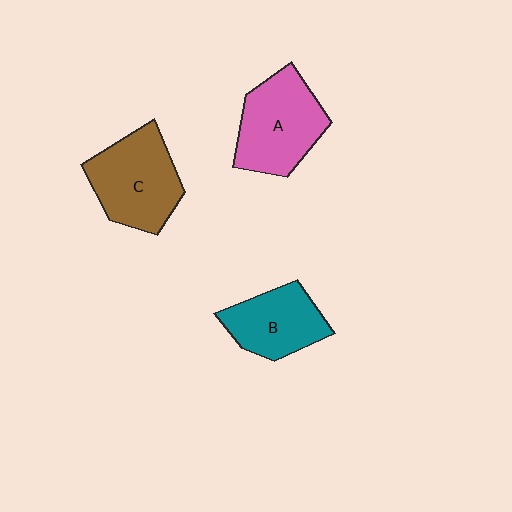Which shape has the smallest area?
Shape B (teal).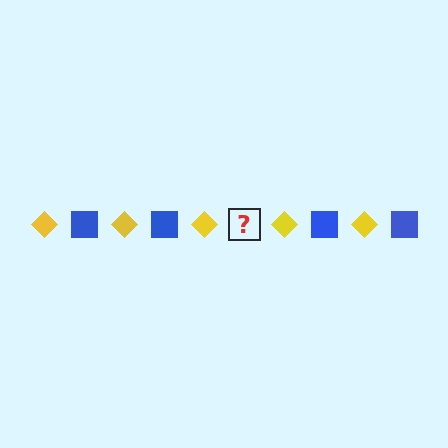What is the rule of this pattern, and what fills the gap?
The rule is that the pattern alternates between yellow diamond and blue square. The gap should be filled with a blue square.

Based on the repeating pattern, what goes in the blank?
The blank should be a blue square.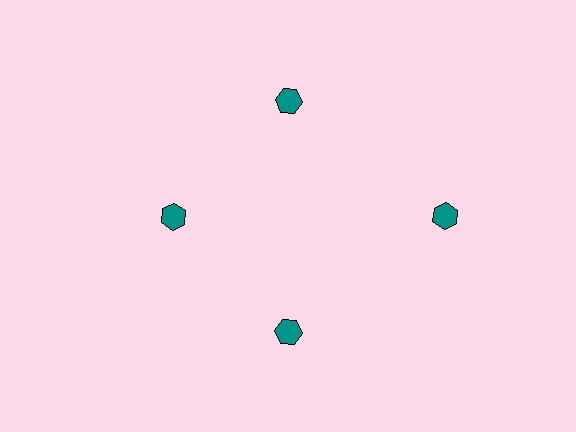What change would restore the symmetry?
The symmetry would be restored by moving it inward, back onto the ring so that all 4 hexagons sit at equal angles and equal distance from the center.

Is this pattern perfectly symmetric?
No. The 4 teal hexagons are arranged in a ring, but one element near the 3 o'clock position is pushed outward from the center, breaking the 4-fold rotational symmetry.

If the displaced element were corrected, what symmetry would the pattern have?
It would have 4-fold rotational symmetry — the pattern would map onto itself every 90 degrees.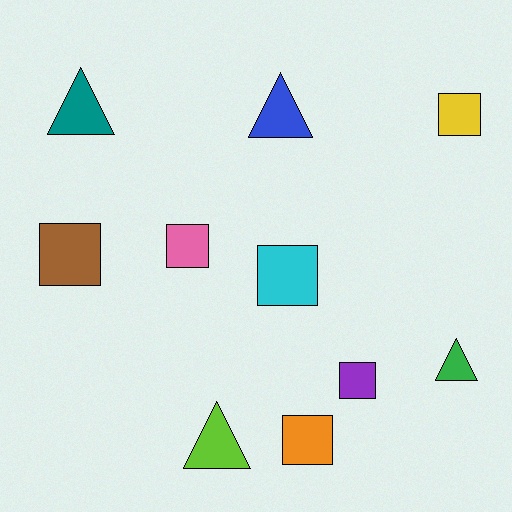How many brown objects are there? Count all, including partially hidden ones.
There is 1 brown object.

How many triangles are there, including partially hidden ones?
There are 4 triangles.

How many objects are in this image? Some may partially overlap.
There are 10 objects.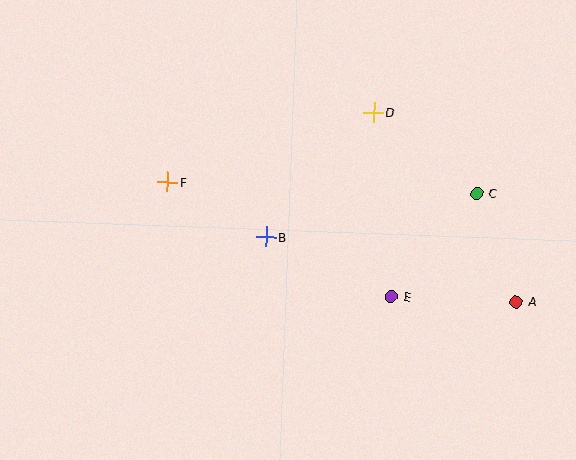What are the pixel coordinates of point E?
Point E is at (391, 297).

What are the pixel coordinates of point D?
Point D is at (374, 112).